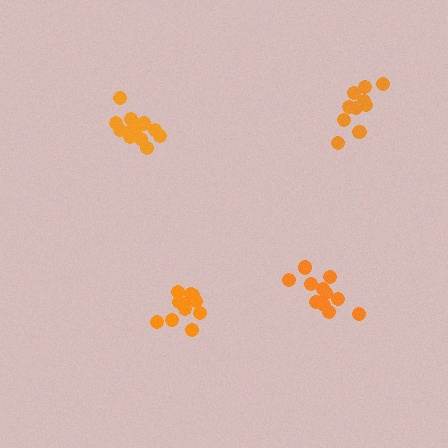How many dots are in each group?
Group 1: 11 dots, Group 2: 13 dots, Group 3: 11 dots, Group 4: 10 dots (45 total).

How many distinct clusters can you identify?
There are 4 distinct clusters.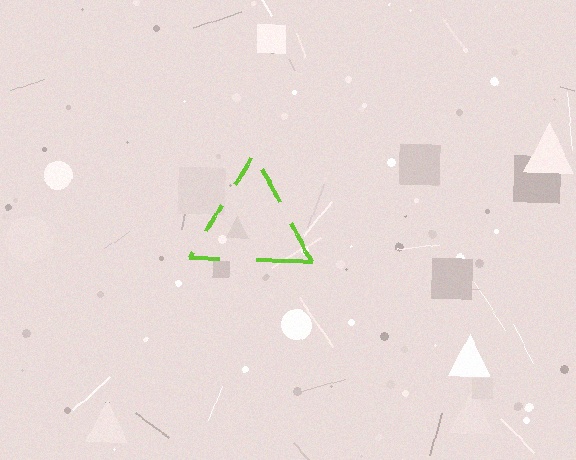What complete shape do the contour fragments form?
The contour fragments form a triangle.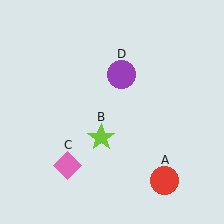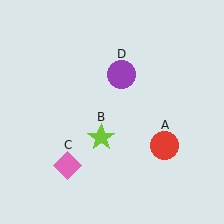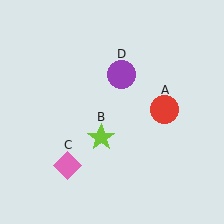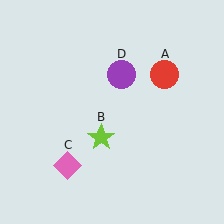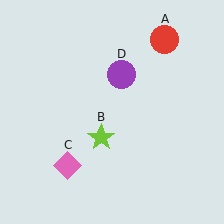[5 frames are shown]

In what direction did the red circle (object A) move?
The red circle (object A) moved up.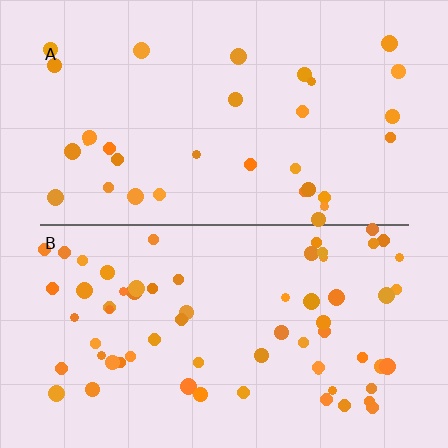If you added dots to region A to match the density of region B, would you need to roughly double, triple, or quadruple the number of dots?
Approximately double.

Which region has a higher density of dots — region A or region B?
B (the bottom).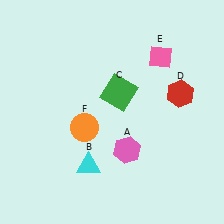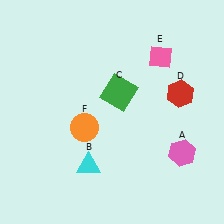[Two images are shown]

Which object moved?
The pink hexagon (A) moved right.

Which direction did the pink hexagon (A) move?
The pink hexagon (A) moved right.